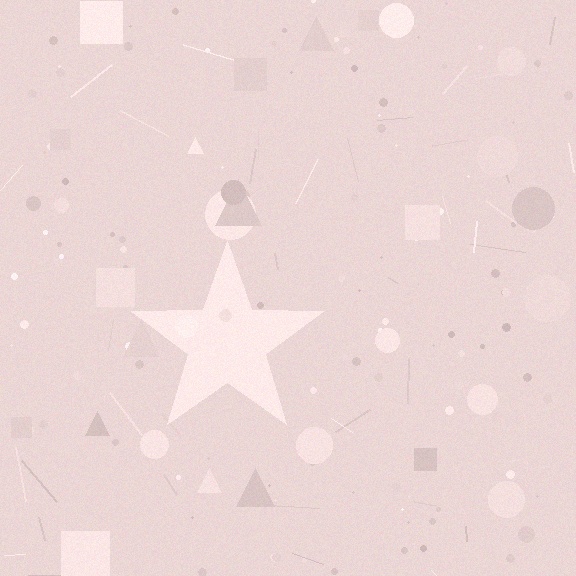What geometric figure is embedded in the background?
A star is embedded in the background.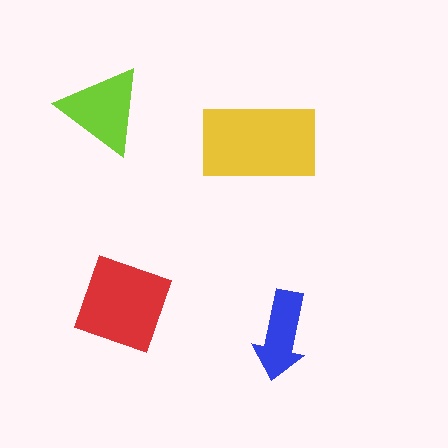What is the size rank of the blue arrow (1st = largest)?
4th.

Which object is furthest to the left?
The lime triangle is leftmost.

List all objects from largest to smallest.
The yellow rectangle, the red square, the lime triangle, the blue arrow.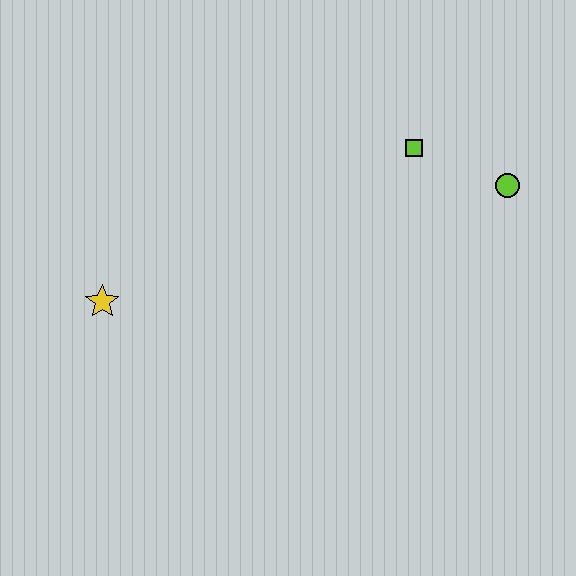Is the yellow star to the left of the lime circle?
Yes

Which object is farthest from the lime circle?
The yellow star is farthest from the lime circle.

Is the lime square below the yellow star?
No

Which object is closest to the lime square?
The lime circle is closest to the lime square.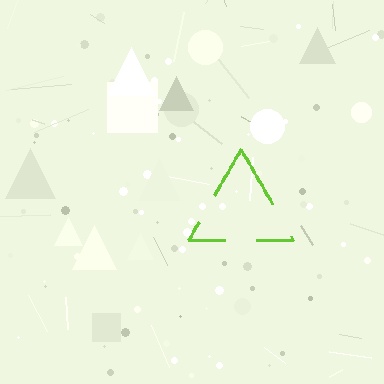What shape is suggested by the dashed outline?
The dashed outline suggests a triangle.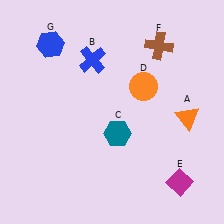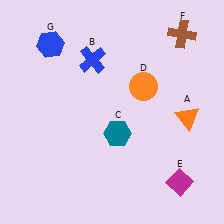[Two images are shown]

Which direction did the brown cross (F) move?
The brown cross (F) moved right.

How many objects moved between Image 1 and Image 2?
1 object moved between the two images.